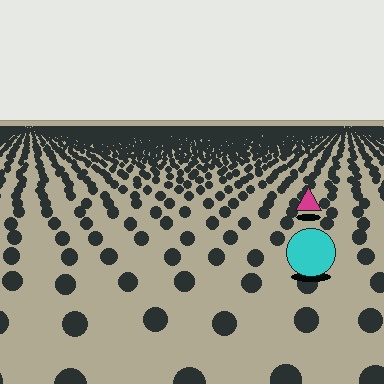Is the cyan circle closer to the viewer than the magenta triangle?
Yes. The cyan circle is closer — you can tell from the texture gradient: the ground texture is coarser near it.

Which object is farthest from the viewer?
The magenta triangle is farthest from the viewer. It appears smaller and the ground texture around it is denser.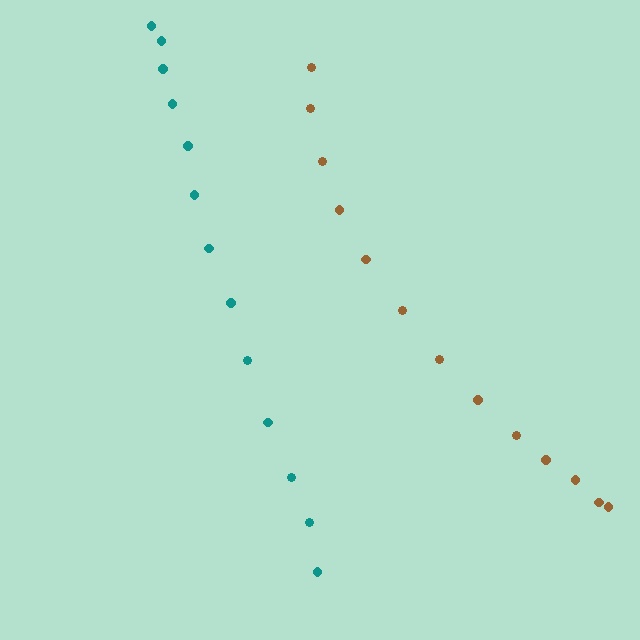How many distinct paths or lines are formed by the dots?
There are 2 distinct paths.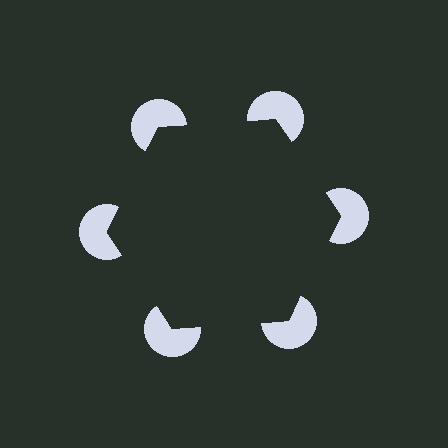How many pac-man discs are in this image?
There are 6 — one at each vertex of the illusory hexagon.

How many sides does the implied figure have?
6 sides.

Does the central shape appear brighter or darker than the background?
It typically appears slightly darker than the background, even though no actual brightness change is drawn.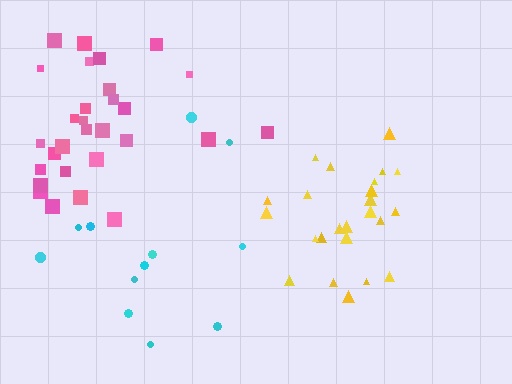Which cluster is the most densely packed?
Pink.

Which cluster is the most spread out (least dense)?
Cyan.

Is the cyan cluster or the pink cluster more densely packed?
Pink.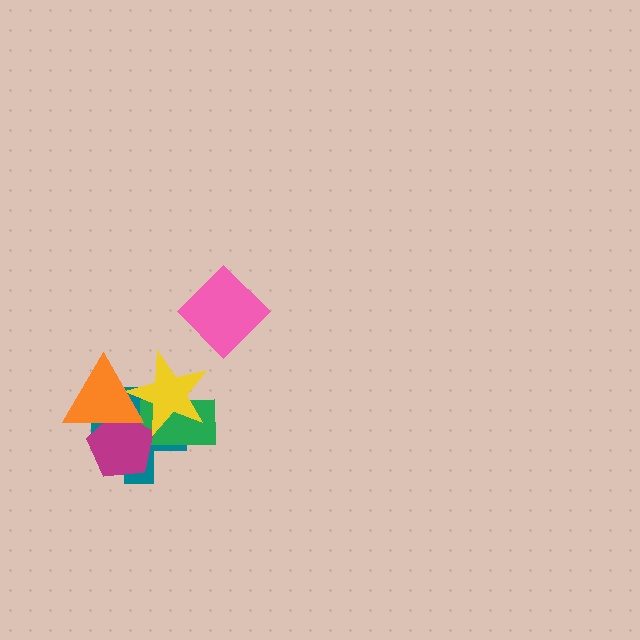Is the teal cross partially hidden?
Yes, it is partially covered by another shape.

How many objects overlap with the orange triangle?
3 objects overlap with the orange triangle.